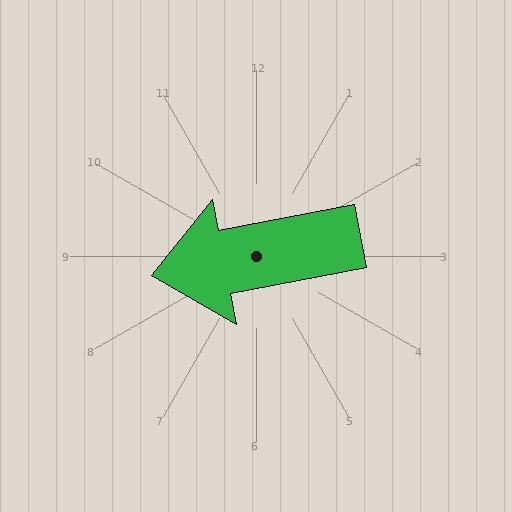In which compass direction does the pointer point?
West.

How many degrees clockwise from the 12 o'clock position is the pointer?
Approximately 259 degrees.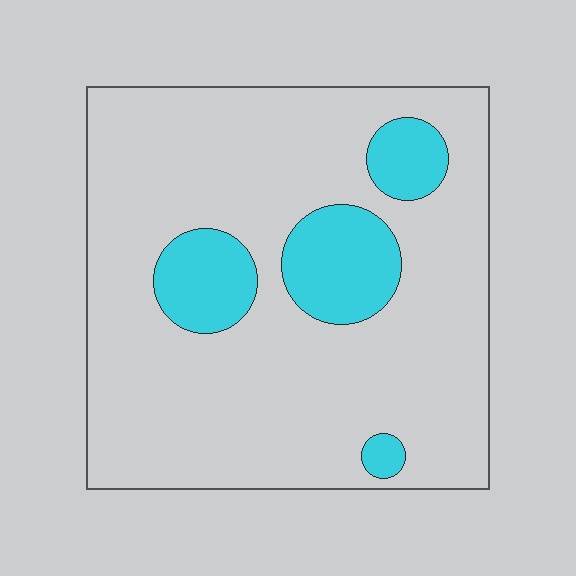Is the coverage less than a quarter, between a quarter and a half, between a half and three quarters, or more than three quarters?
Less than a quarter.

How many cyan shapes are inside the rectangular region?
4.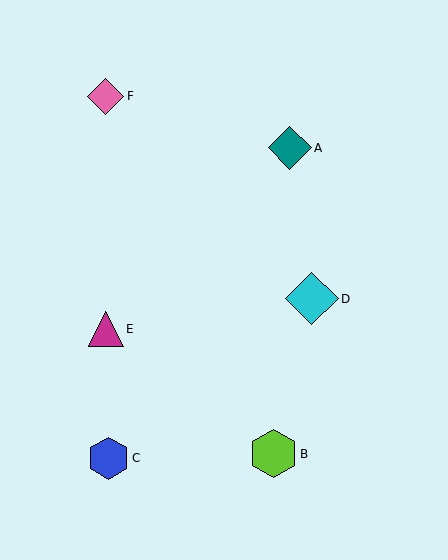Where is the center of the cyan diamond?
The center of the cyan diamond is at (312, 299).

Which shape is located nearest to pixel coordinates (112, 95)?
The pink diamond (labeled F) at (106, 96) is nearest to that location.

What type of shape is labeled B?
Shape B is a lime hexagon.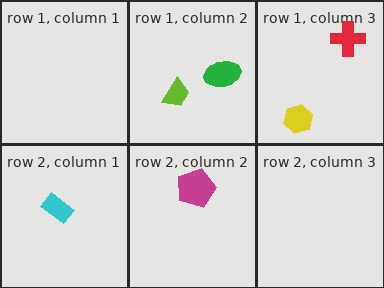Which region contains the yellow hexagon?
The row 1, column 3 region.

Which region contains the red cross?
The row 1, column 3 region.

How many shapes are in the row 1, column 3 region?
2.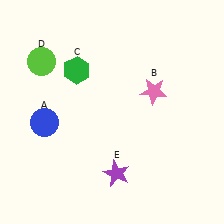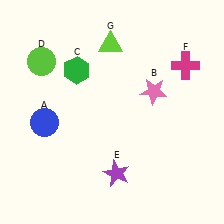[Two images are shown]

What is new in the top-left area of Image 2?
A lime triangle (G) was added in the top-left area of Image 2.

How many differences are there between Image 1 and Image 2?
There are 2 differences between the two images.